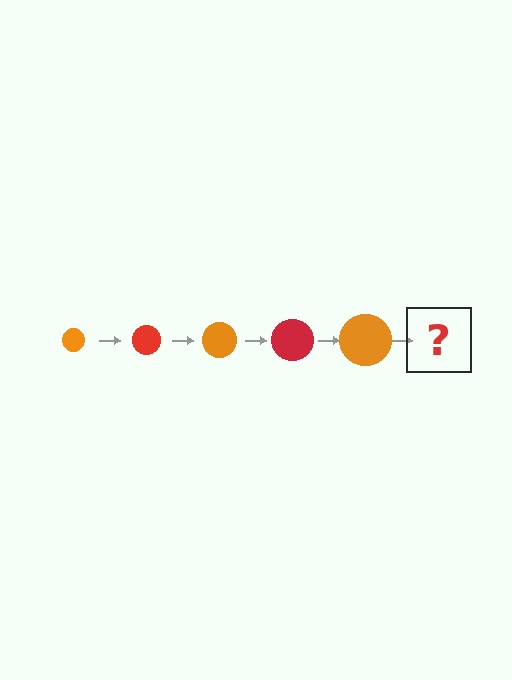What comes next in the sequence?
The next element should be a red circle, larger than the previous one.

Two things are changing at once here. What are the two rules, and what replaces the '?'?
The two rules are that the circle grows larger each step and the color cycles through orange and red. The '?' should be a red circle, larger than the previous one.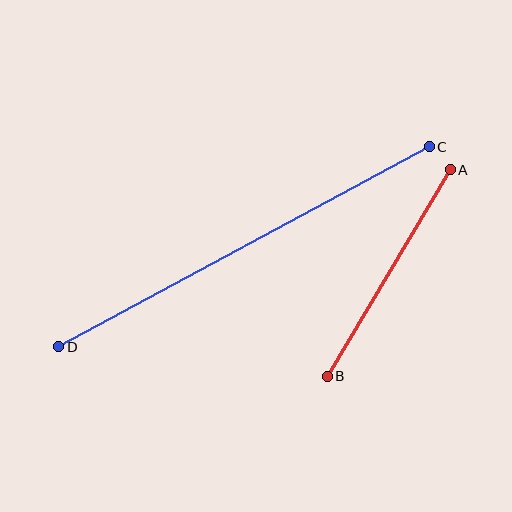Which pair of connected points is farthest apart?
Points C and D are farthest apart.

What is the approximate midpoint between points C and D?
The midpoint is at approximately (244, 247) pixels.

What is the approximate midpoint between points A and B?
The midpoint is at approximately (389, 273) pixels.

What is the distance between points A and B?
The distance is approximately 240 pixels.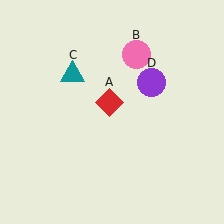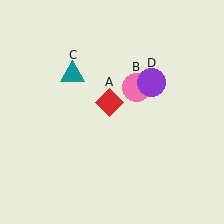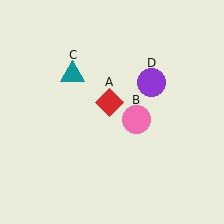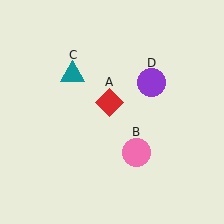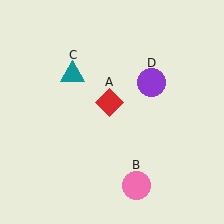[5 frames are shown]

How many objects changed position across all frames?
1 object changed position: pink circle (object B).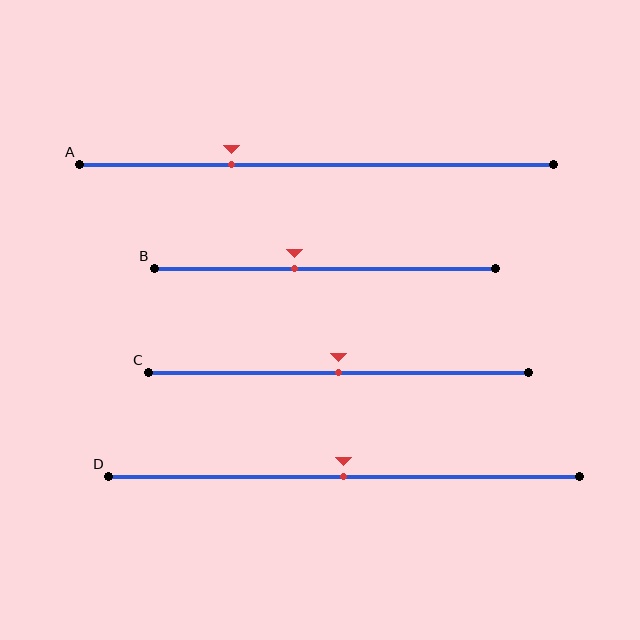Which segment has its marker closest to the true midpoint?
Segment C has its marker closest to the true midpoint.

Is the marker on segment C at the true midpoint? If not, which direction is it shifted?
Yes, the marker on segment C is at the true midpoint.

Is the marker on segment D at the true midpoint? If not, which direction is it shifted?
Yes, the marker on segment D is at the true midpoint.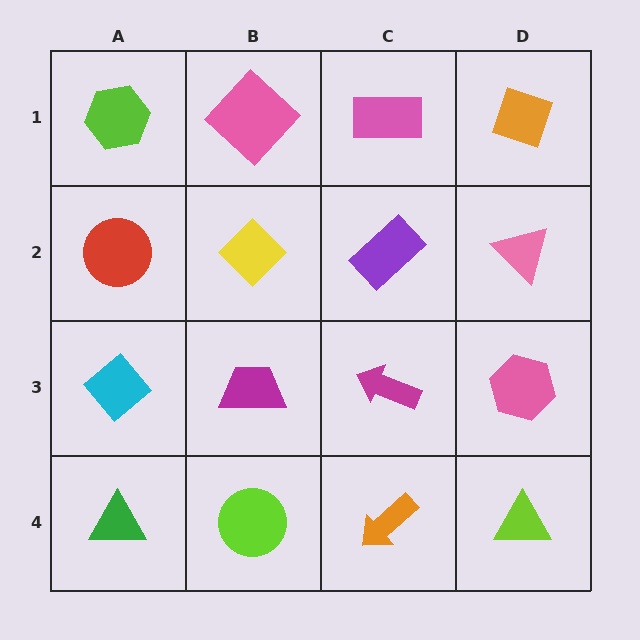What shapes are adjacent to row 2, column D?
An orange diamond (row 1, column D), a pink hexagon (row 3, column D), a purple rectangle (row 2, column C).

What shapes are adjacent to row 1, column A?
A red circle (row 2, column A), a pink diamond (row 1, column B).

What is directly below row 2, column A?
A cyan diamond.